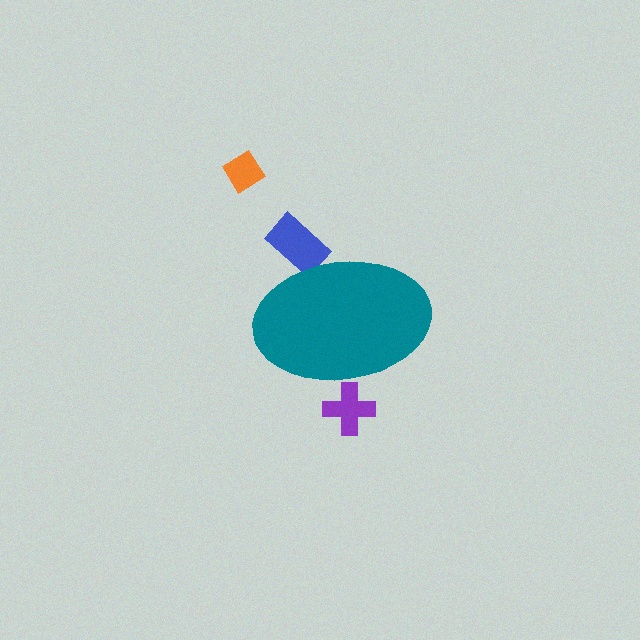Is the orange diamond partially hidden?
No, the orange diamond is fully visible.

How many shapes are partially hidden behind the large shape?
2 shapes are partially hidden.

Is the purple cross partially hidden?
Yes, the purple cross is partially hidden behind the teal ellipse.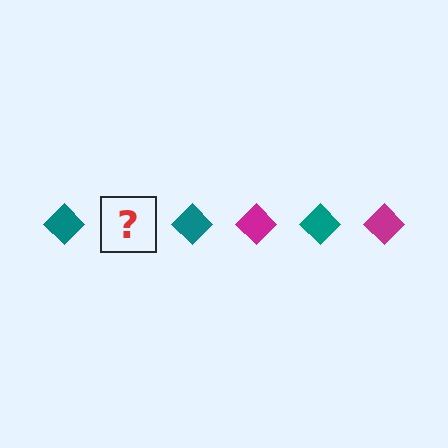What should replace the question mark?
The question mark should be replaced with a magenta diamond.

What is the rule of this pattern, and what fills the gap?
The rule is that the pattern cycles through teal, magenta diamonds. The gap should be filled with a magenta diamond.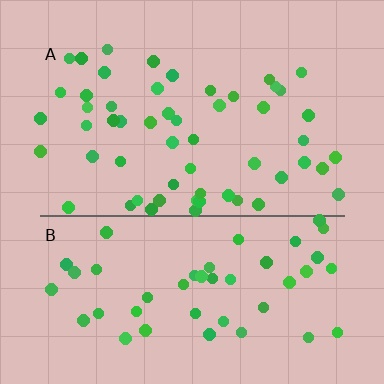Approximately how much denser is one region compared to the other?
Approximately 1.2× — region A over region B.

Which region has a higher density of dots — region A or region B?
A (the top).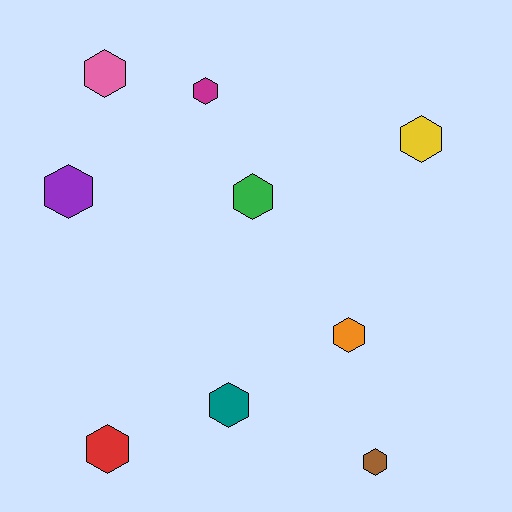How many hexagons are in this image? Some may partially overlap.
There are 9 hexagons.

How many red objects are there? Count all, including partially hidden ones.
There is 1 red object.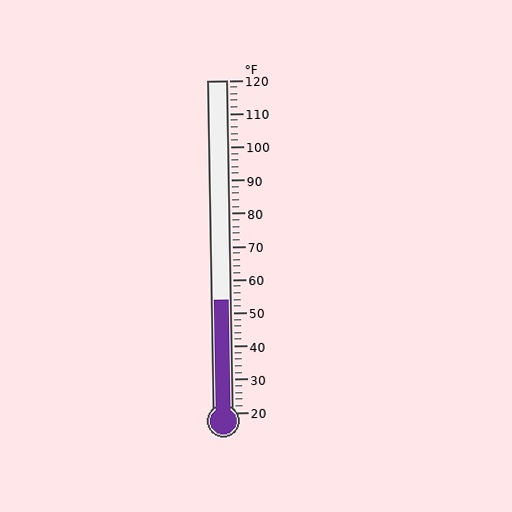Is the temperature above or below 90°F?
The temperature is below 90°F.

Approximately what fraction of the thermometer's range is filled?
The thermometer is filled to approximately 35% of its range.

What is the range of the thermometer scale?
The thermometer scale ranges from 20°F to 120°F.